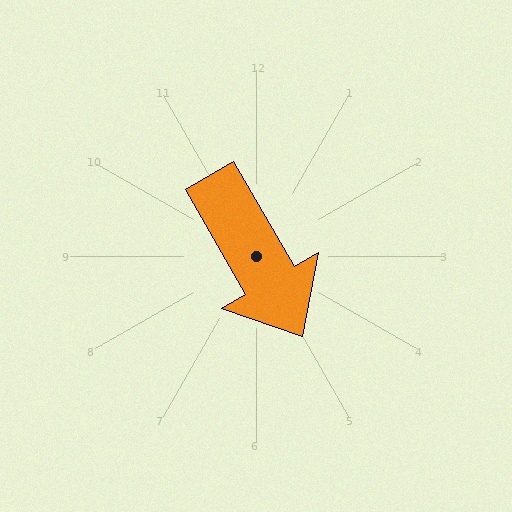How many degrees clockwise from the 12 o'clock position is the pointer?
Approximately 150 degrees.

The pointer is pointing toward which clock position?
Roughly 5 o'clock.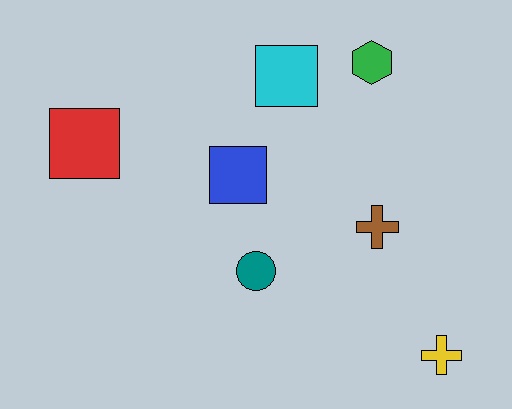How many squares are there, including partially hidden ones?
There are 3 squares.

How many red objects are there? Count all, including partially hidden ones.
There is 1 red object.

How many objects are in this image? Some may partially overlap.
There are 7 objects.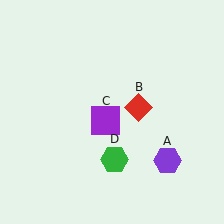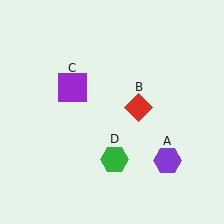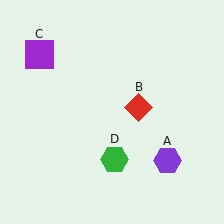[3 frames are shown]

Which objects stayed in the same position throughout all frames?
Purple hexagon (object A) and red diamond (object B) and green hexagon (object D) remained stationary.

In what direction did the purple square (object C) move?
The purple square (object C) moved up and to the left.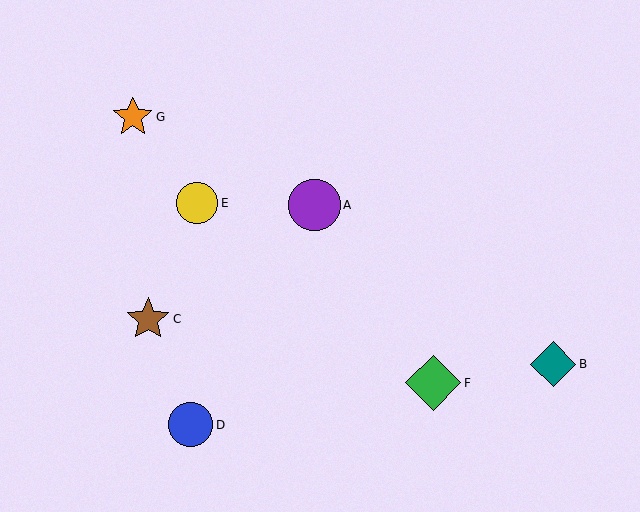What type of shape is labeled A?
Shape A is a purple circle.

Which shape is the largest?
The green diamond (labeled F) is the largest.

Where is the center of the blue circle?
The center of the blue circle is at (191, 425).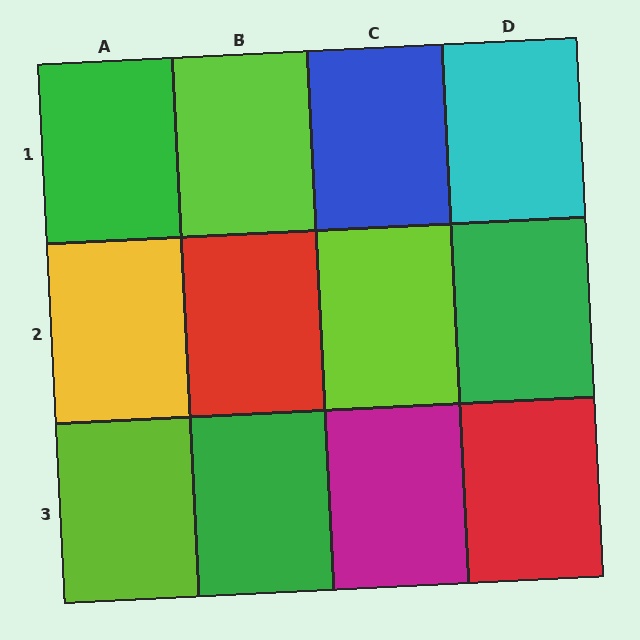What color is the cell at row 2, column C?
Lime.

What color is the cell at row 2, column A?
Yellow.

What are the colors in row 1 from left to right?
Green, lime, blue, cyan.